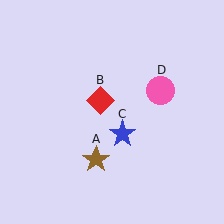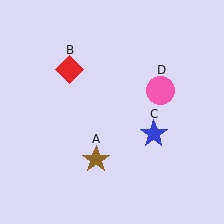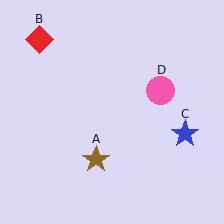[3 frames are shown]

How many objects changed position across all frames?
2 objects changed position: red diamond (object B), blue star (object C).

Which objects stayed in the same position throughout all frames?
Brown star (object A) and pink circle (object D) remained stationary.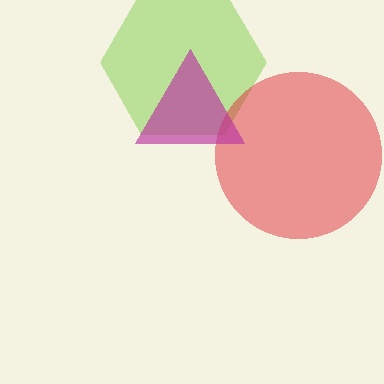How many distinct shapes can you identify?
There are 3 distinct shapes: a lime hexagon, a red circle, a magenta triangle.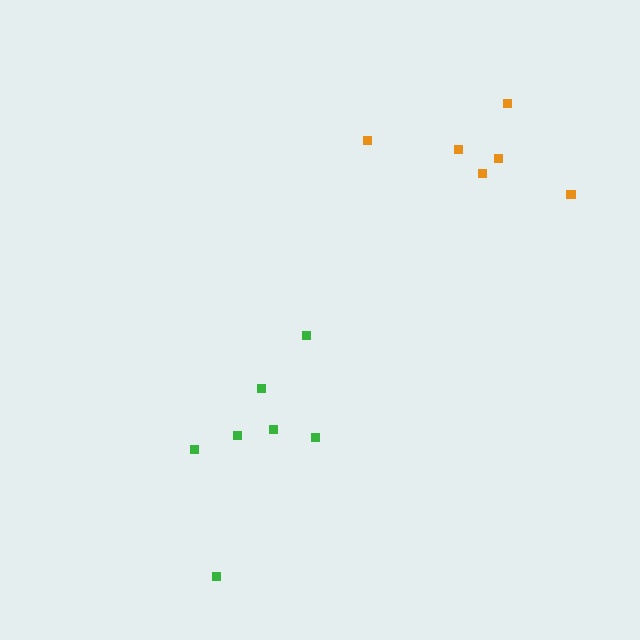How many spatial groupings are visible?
There are 2 spatial groupings.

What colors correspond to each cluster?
The clusters are colored: orange, green.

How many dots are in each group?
Group 1: 6 dots, Group 2: 7 dots (13 total).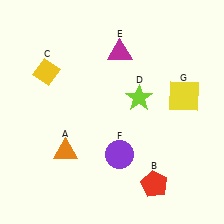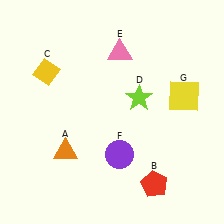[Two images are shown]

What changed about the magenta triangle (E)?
In Image 1, E is magenta. In Image 2, it changed to pink.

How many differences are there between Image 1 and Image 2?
There is 1 difference between the two images.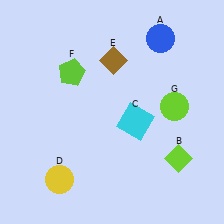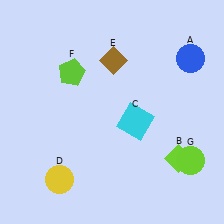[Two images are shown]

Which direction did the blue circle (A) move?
The blue circle (A) moved right.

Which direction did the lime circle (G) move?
The lime circle (G) moved down.